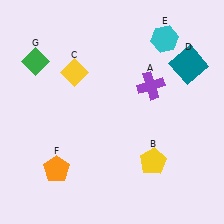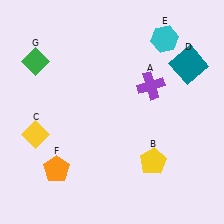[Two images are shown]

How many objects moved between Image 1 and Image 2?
1 object moved between the two images.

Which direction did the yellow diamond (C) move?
The yellow diamond (C) moved down.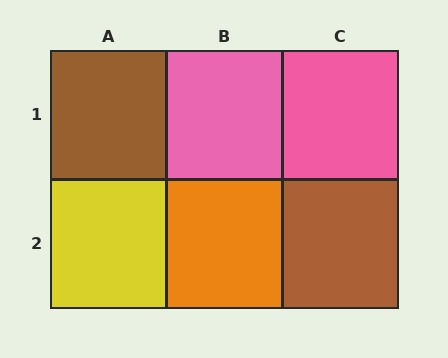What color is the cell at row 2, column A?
Yellow.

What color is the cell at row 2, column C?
Brown.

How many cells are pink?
2 cells are pink.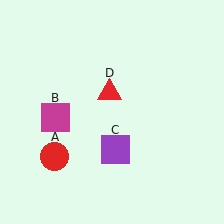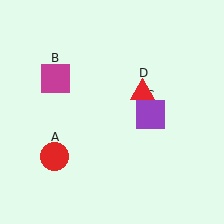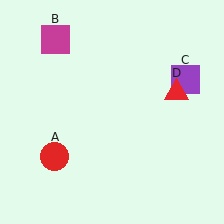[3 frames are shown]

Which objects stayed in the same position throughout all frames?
Red circle (object A) remained stationary.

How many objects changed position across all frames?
3 objects changed position: magenta square (object B), purple square (object C), red triangle (object D).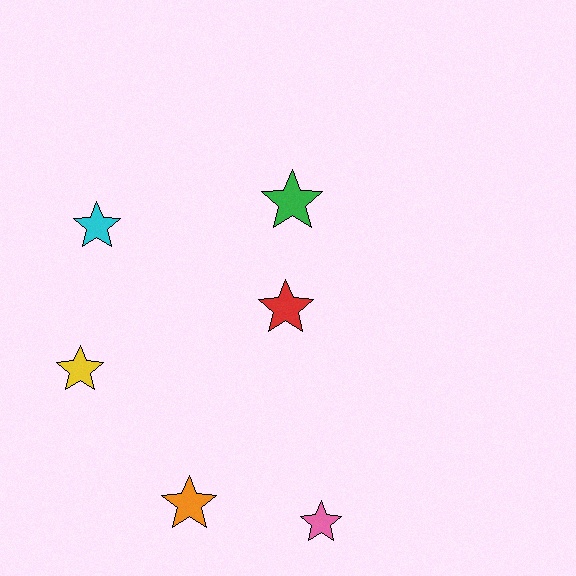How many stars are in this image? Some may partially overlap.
There are 6 stars.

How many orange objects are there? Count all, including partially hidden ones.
There is 1 orange object.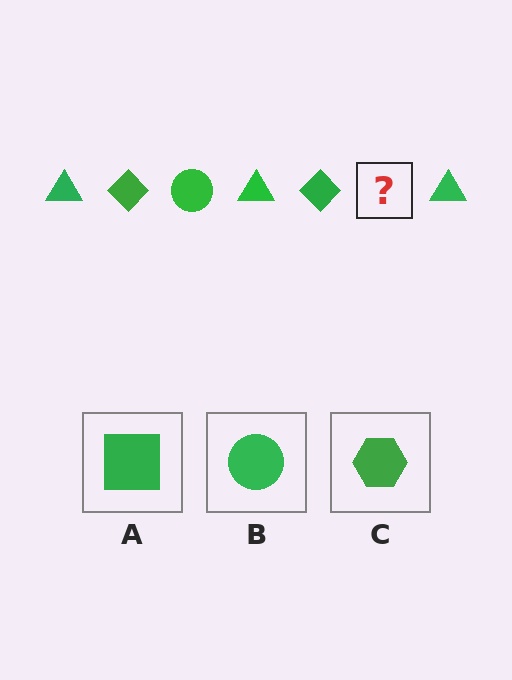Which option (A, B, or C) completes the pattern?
B.